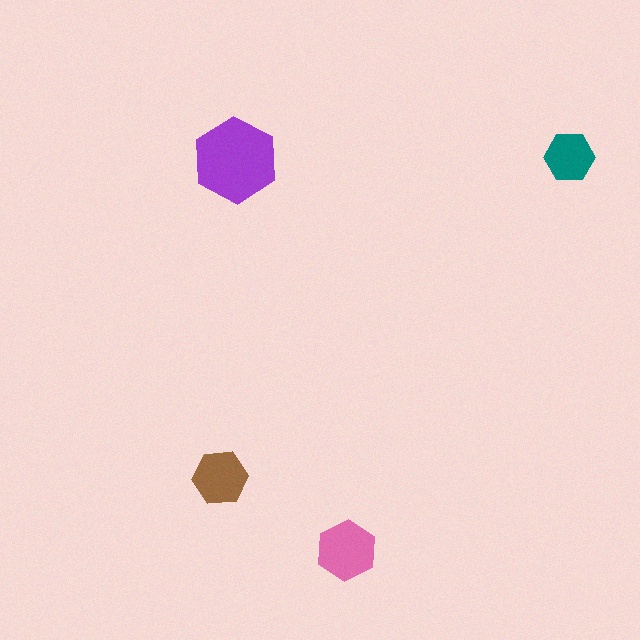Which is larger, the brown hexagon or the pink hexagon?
The pink one.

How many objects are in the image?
There are 4 objects in the image.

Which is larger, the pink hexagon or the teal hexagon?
The pink one.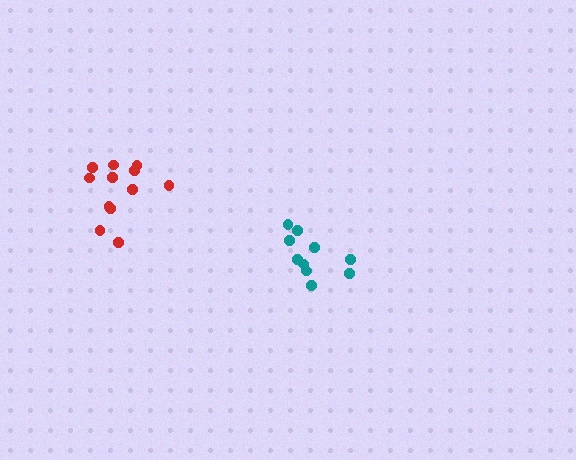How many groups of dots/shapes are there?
There are 2 groups.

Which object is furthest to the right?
The teal cluster is rightmost.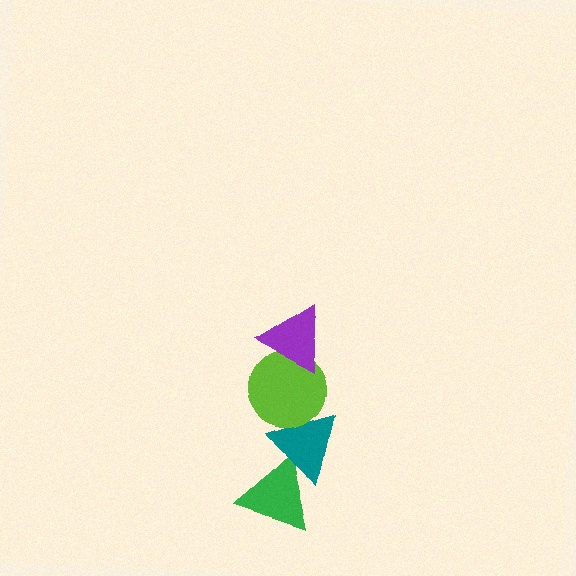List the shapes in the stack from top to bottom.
From top to bottom: the purple triangle, the lime circle, the teal triangle, the green triangle.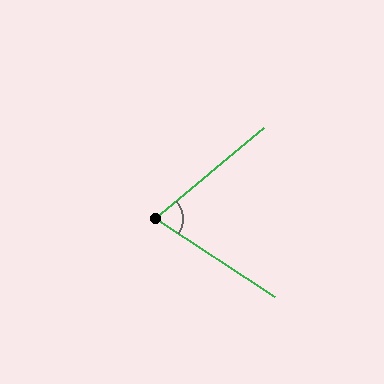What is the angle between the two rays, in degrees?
Approximately 73 degrees.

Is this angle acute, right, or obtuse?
It is acute.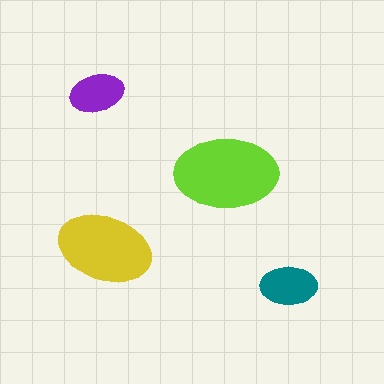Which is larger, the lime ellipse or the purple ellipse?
The lime one.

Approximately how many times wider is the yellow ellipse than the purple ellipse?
About 1.5 times wider.